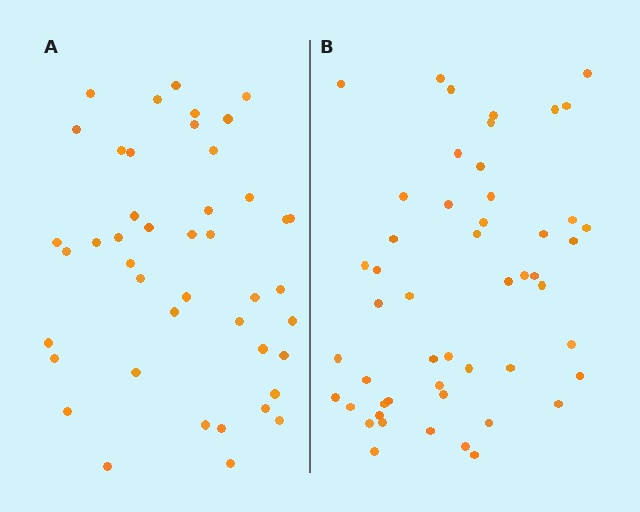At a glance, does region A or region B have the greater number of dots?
Region B (the right region) has more dots.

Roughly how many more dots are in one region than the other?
Region B has roughly 8 or so more dots than region A.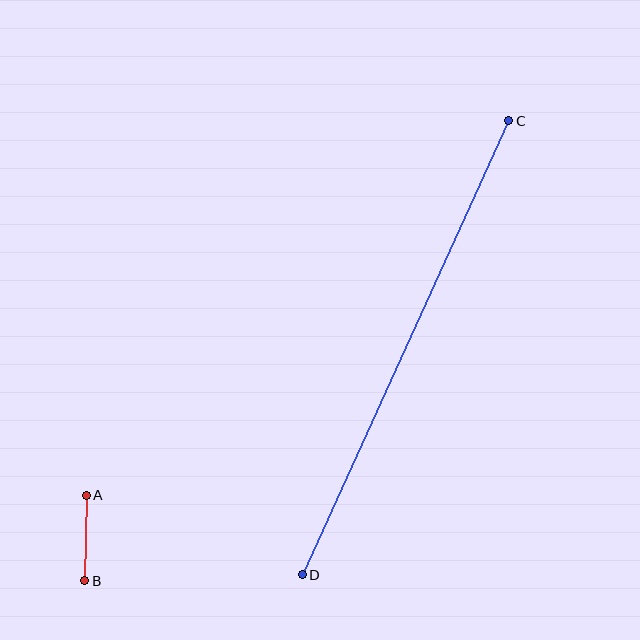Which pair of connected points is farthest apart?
Points C and D are farthest apart.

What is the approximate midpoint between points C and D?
The midpoint is at approximately (406, 348) pixels.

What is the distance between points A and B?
The distance is approximately 86 pixels.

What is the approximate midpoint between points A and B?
The midpoint is at approximately (85, 538) pixels.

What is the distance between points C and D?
The distance is approximately 499 pixels.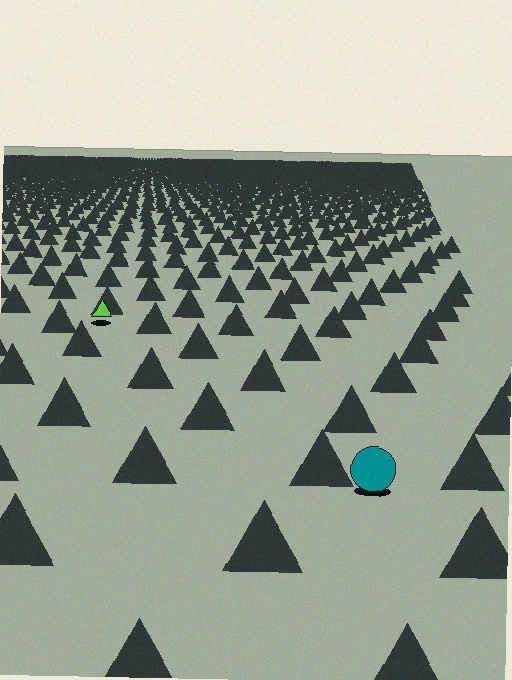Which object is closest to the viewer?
The teal circle is closest. The texture marks near it are larger and more spread out.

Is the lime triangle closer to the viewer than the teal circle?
No. The teal circle is closer — you can tell from the texture gradient: the ground texture is coarser near it.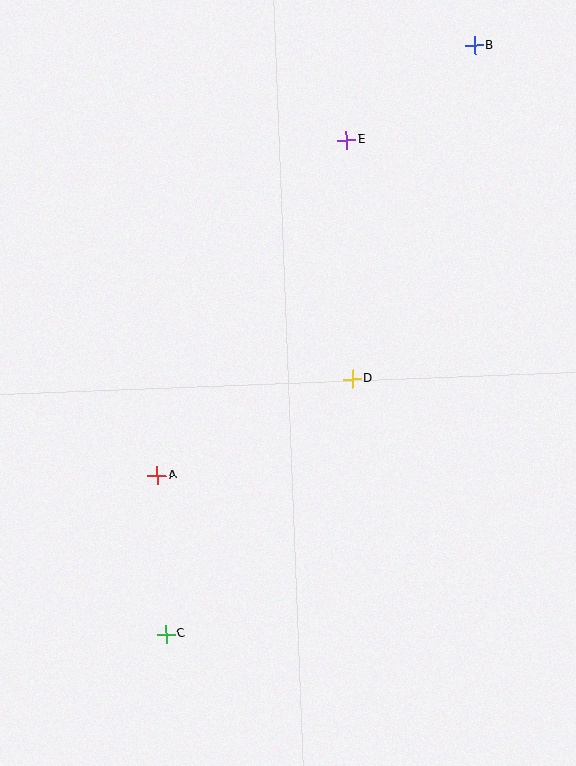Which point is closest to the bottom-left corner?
Point C is closest to the bottom-left corner.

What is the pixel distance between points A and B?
The distance between A and B is 534 pixels.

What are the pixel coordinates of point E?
Point E is at (347, 140).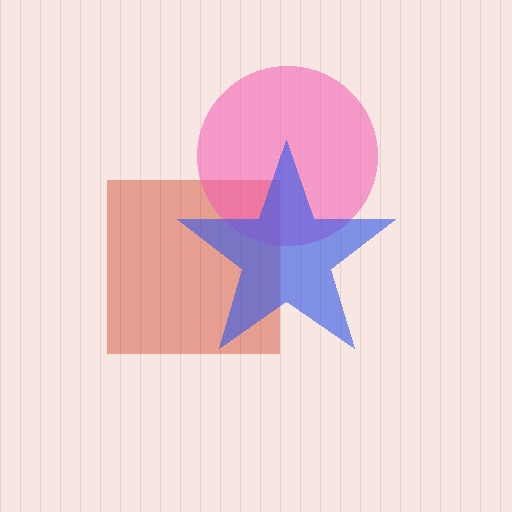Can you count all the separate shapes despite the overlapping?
Yes, there are 3 separate shapes.